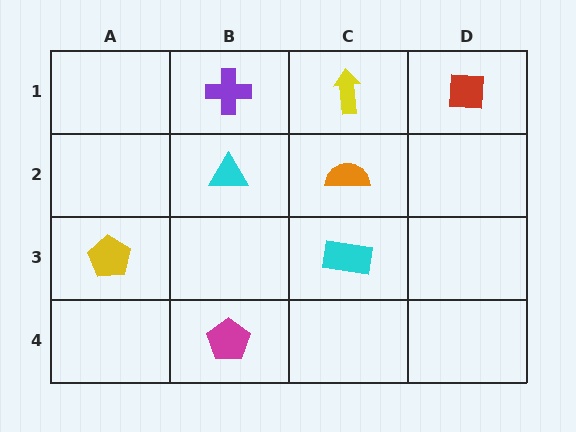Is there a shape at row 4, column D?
No, that cell is empty.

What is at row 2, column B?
A cyan triangle.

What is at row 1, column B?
A purple cross.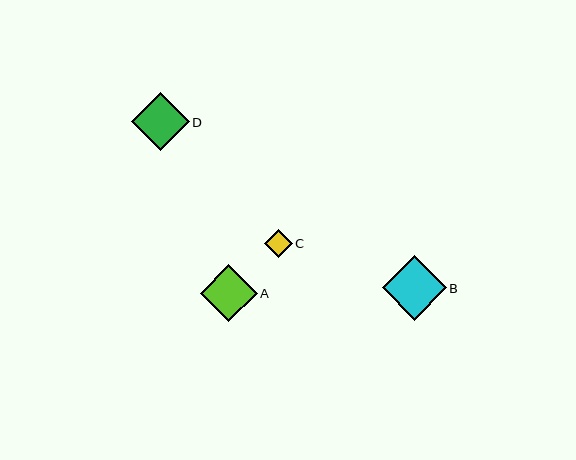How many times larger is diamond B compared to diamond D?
Diamond B is approximately 1.1 times the size of diamond D.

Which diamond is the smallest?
Diamond C is the smallest with a size of approximately 28 pixels.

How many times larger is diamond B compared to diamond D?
Diamond B is approximately 1.1 times the size of diamond D.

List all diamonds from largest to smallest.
From largest to smallest: B, D, A, C.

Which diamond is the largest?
Diamond B is the largest with a size of approximately 64 pixels.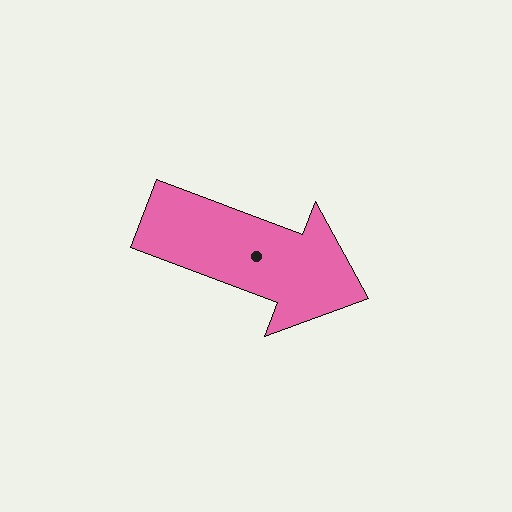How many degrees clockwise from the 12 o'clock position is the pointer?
Approximately 111 degrees.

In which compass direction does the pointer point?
East.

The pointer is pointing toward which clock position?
Roughly 4 o'clock.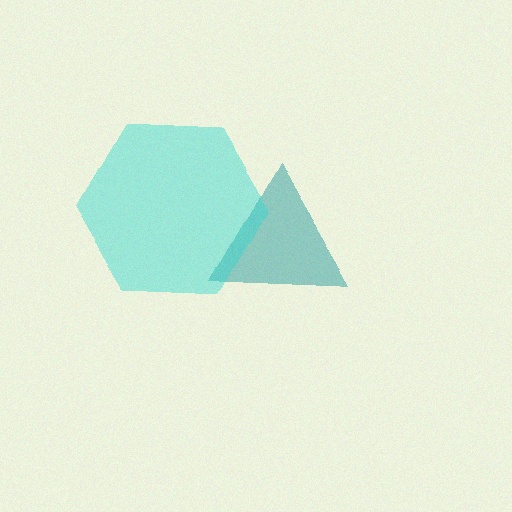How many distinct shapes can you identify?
There are 2 distinct shapes: a teal triangle, a cyan hexagon.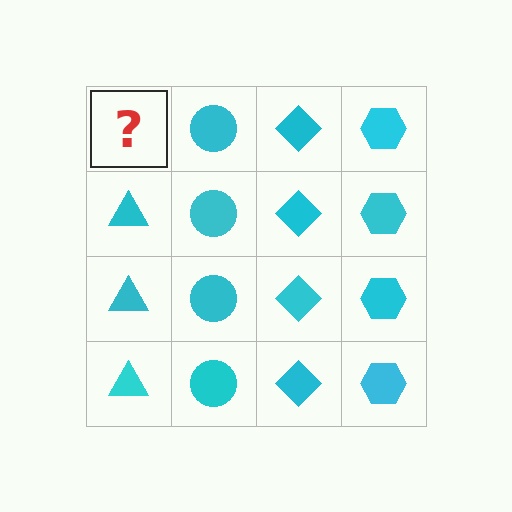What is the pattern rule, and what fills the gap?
The rule is that each column has a consistent shape. The gap should be filled with a cyan triangle.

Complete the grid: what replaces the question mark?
The question mark should be replaced with a cyan triangle.